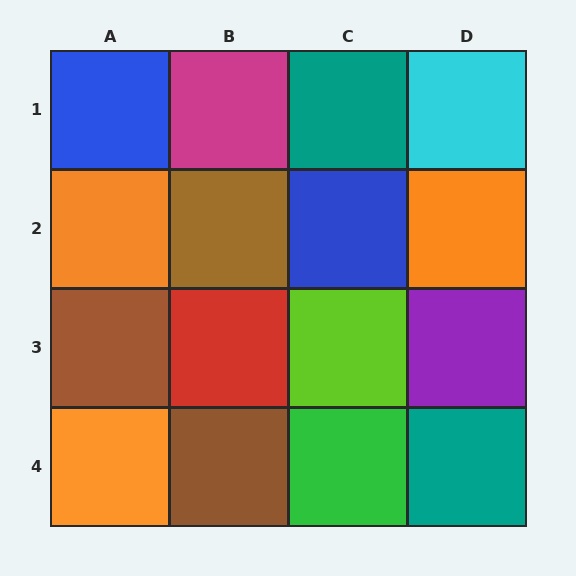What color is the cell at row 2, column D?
Orange.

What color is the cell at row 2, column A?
Orange.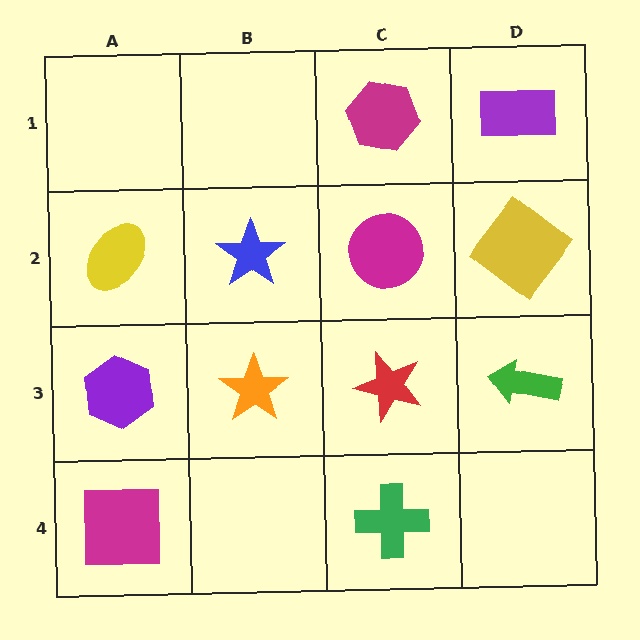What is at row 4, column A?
A magenta square.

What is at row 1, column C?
A magenta hexagon.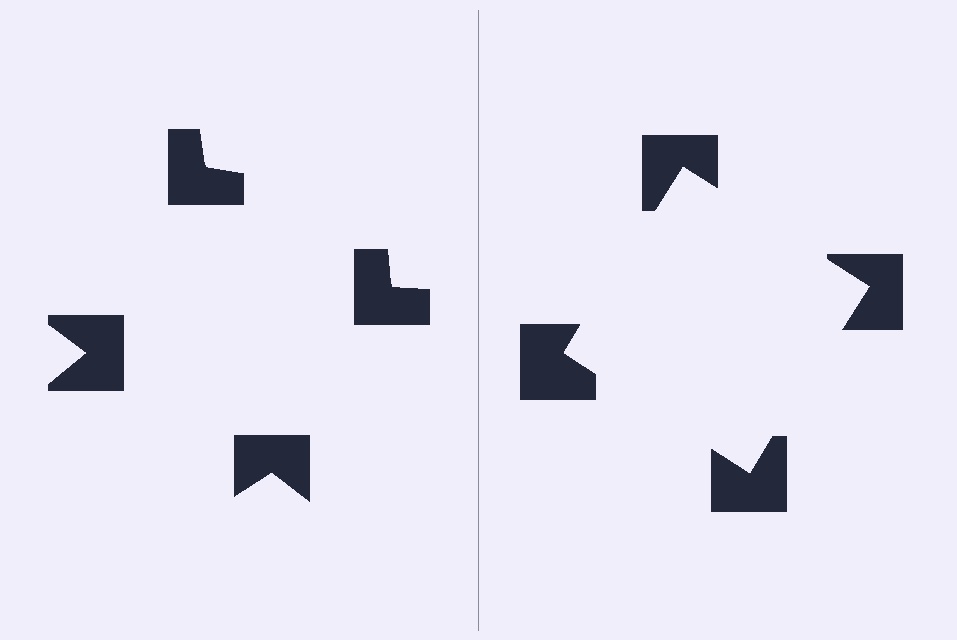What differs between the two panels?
The notched squares are positioned identically on both sides; only the wedge orientations differ. On the right they align to a square; on the left they are misaligned.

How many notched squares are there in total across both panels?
8 — 4 on each side.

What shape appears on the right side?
An illusory square.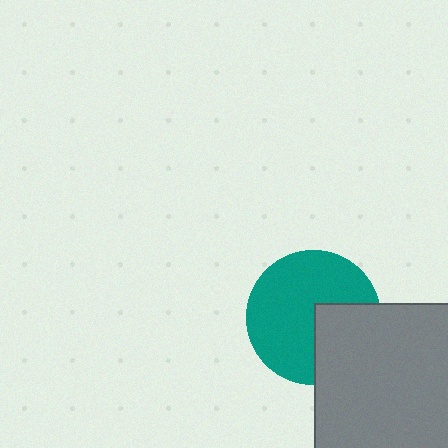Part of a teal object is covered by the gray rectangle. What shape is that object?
It is a circle.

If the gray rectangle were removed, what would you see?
You would see the complete teal circle.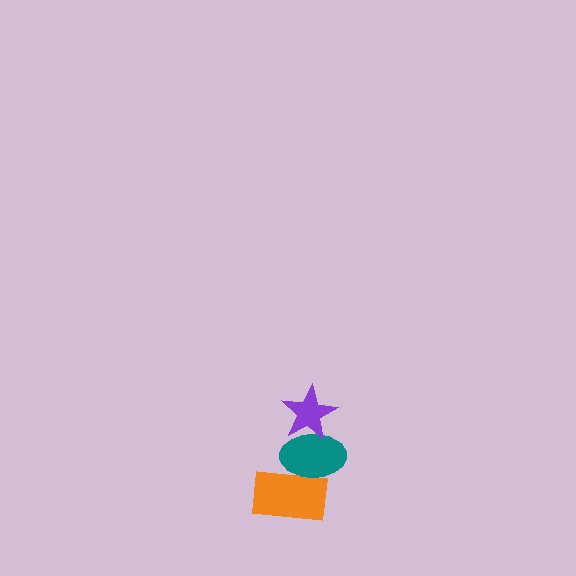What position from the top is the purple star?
The purple star is 1st from the top.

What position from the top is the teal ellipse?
The teal ellipse is 2nd from the top.